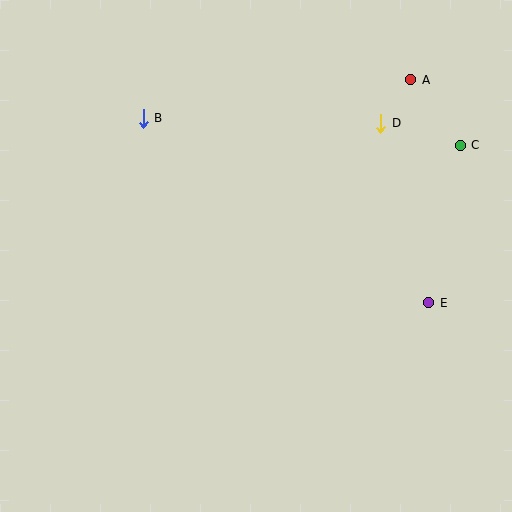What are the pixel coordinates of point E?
Point E is at (429, 303).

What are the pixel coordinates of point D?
Point D is at (381, 123).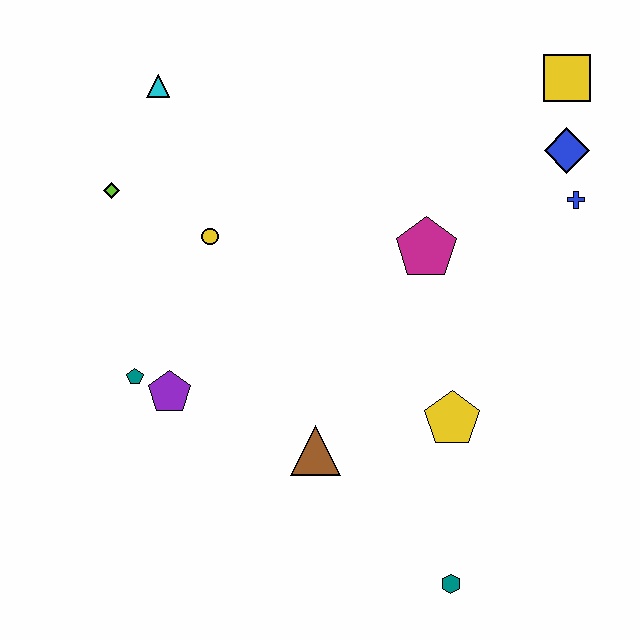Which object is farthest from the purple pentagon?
The yellow square is farthest from the purple pentagon.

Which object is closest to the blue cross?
The blue diamond is closest to the blue cross.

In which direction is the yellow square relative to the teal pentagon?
The yellow square is to the right of the teal pentagon.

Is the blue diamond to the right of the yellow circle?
Yes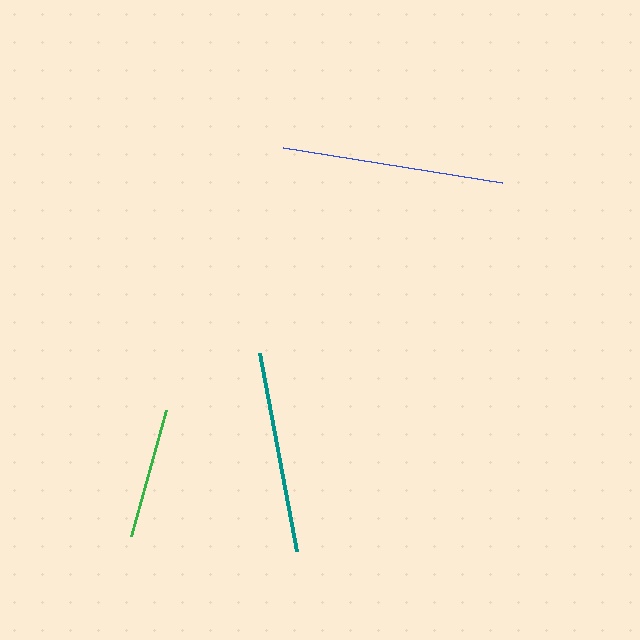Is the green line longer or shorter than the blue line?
The blue line is longer than the green line.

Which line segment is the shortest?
The green line is the shortest at approximately 131 pixels.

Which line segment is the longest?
The blue line is the longest at approximately 222 pixels.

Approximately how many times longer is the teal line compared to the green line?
The teal line is approximately 1.5 times the length of the green line.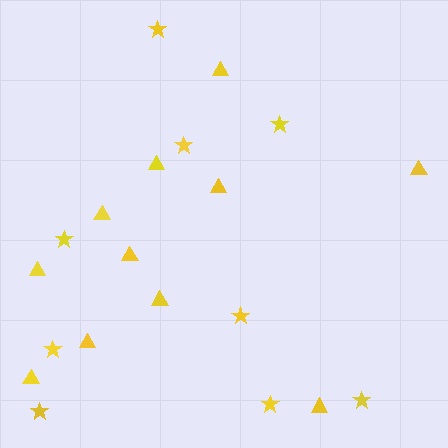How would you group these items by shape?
There are 2 groups: one group of stars (9) and one group of triangles (11).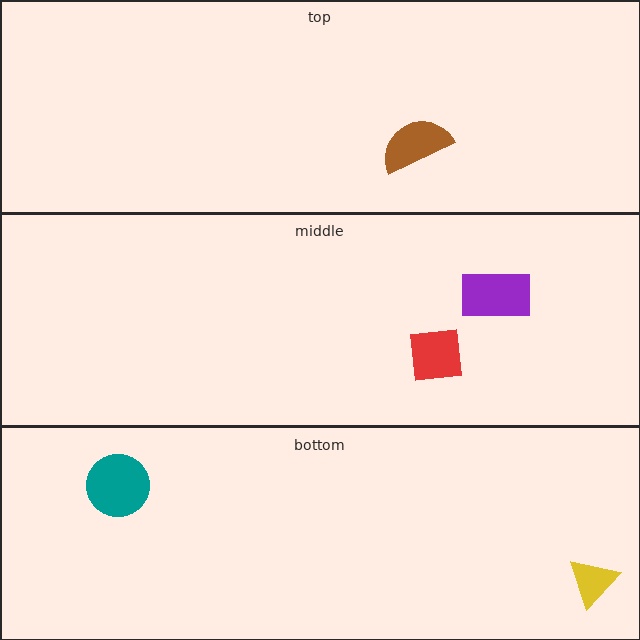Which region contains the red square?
The middle region.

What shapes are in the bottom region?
The yellow triangle, the teal circle.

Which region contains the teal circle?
The bottom region.